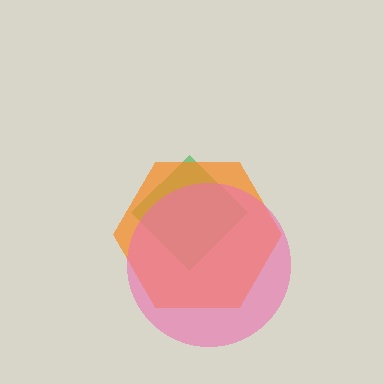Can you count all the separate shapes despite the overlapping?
Yes, there are 3 separate shapes.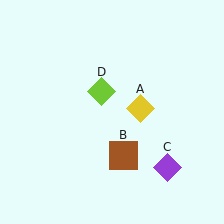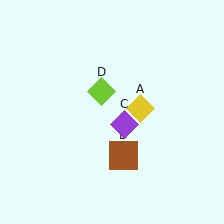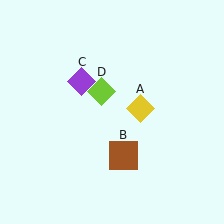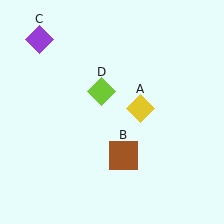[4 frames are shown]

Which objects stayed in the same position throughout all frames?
Yellow diamond (object A) and brown square (object B) and lime diamond (object D) remained stationary.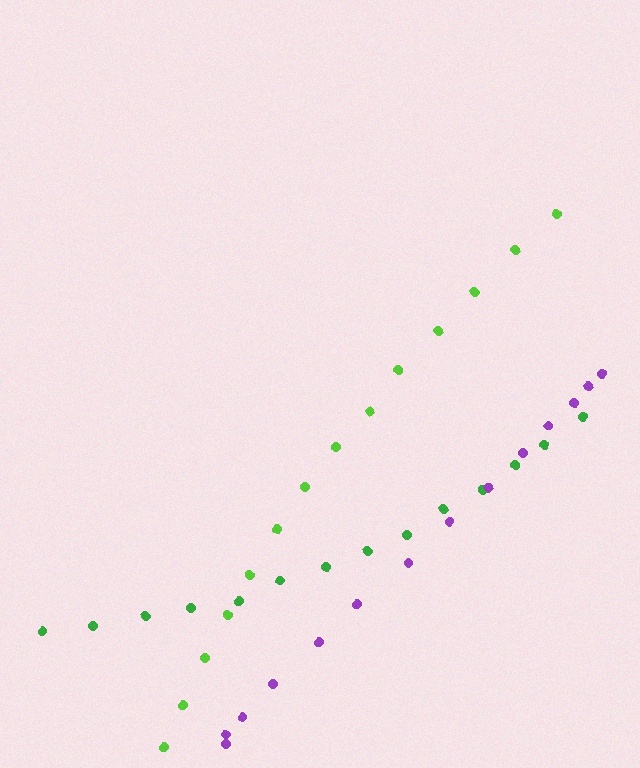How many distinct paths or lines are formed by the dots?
There are 3 distinct paths.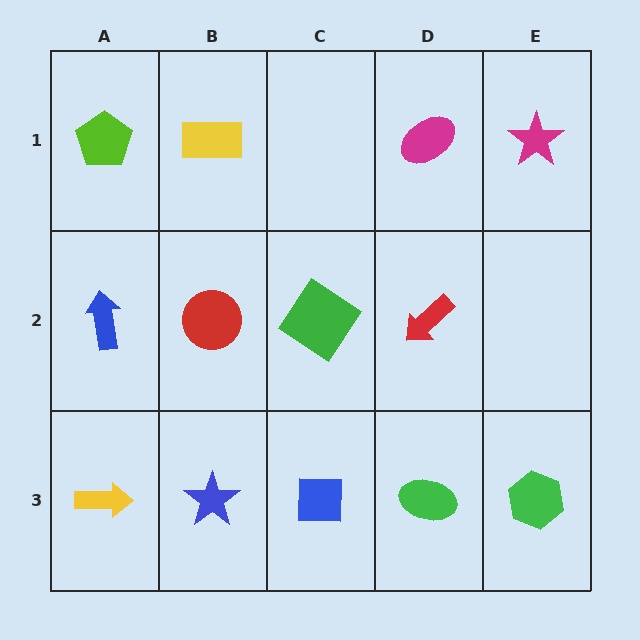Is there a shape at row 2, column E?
No, that cell is empty.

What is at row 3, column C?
A blue square.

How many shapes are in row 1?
4 shapes.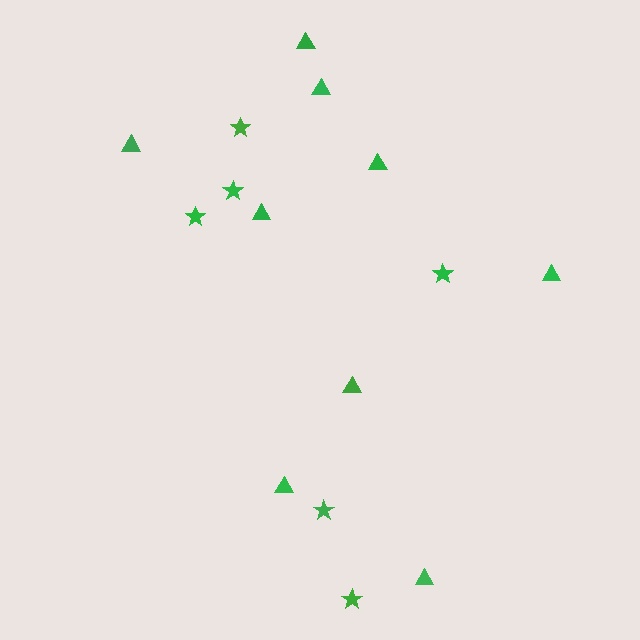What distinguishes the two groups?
There are 2 groups: one group of stars (6) and one group of triangles (9).